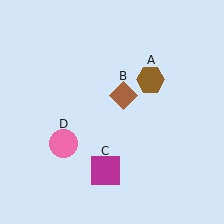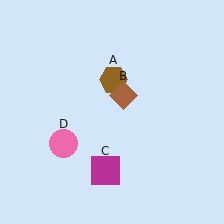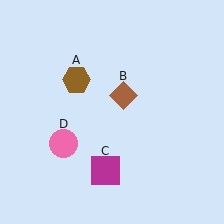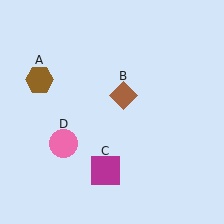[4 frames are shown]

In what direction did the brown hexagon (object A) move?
The brown hexagon (object A) moved left.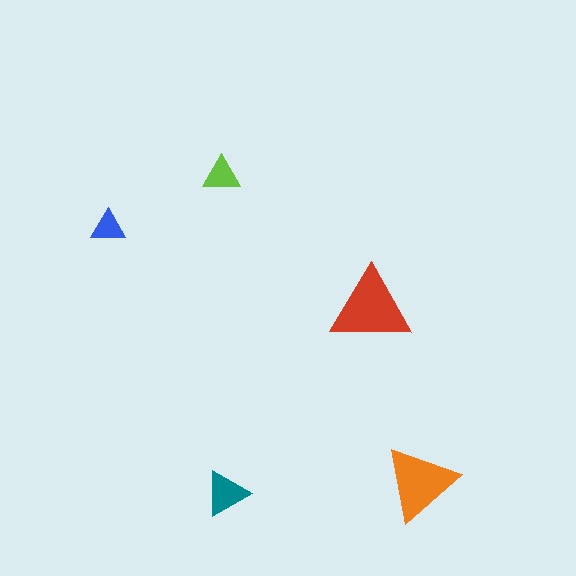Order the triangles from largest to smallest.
the red one, the orange one, the teal one, the lime one, the blue one.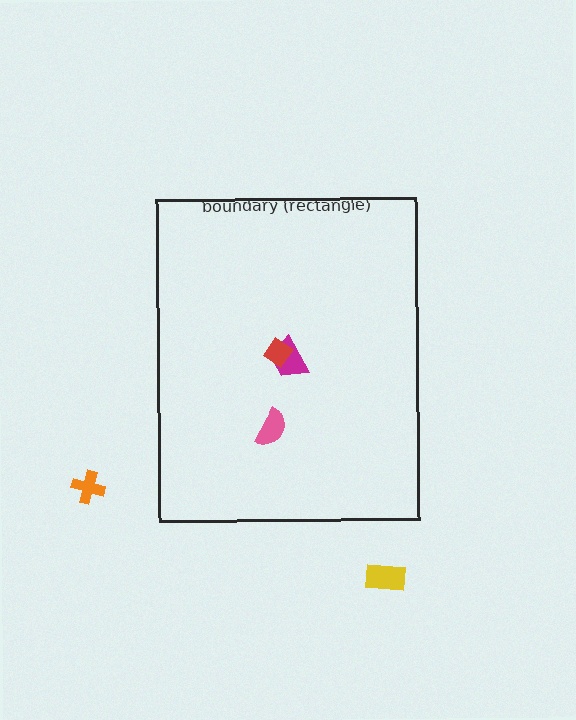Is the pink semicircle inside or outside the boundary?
Inside.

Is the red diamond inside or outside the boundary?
Inside.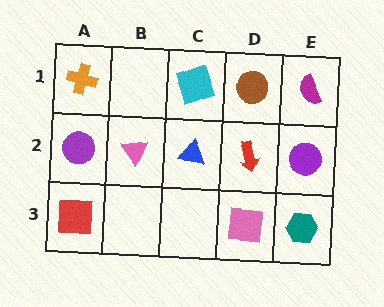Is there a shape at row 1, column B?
No, that cell is empty.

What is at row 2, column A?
A purple circle.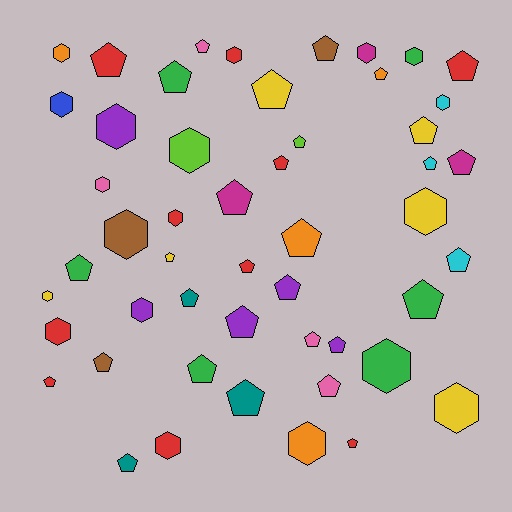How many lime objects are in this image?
There are 2 lime objects.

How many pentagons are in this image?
There are 31 pentagons.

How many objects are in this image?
There are 50 objects.